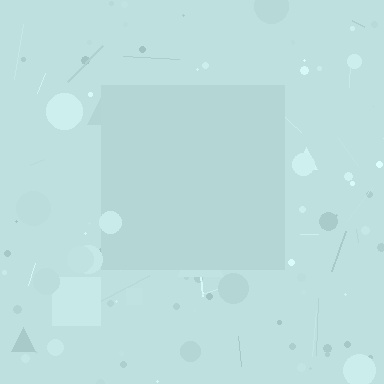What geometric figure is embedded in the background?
A square is embedded in the background.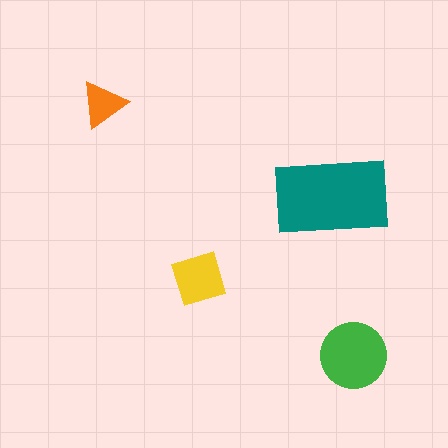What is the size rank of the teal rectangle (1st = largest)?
1st.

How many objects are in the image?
There are 4 objects in the image.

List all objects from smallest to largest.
The orange triangle, the yellow square, the green circle, the teal rectangle.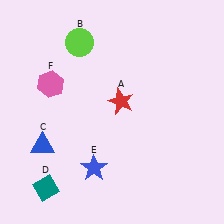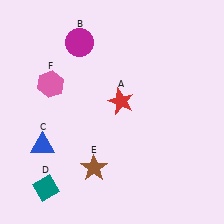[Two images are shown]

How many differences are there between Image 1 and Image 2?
There are 2 differences between the two images.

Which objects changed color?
B changed from lime to magenta. E changed from blue to brown.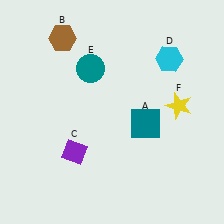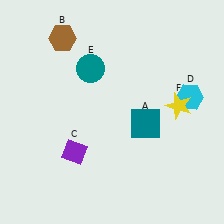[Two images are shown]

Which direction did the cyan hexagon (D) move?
The cyan hexagon (D) moved down.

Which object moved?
The cyan hexagon (D) moved down.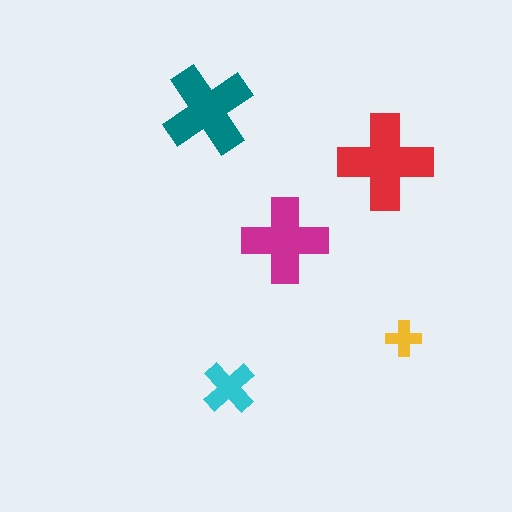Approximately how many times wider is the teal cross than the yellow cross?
About 2.5 times wider.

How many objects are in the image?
There are 5 objects in the image.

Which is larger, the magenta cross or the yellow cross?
The magenta one.